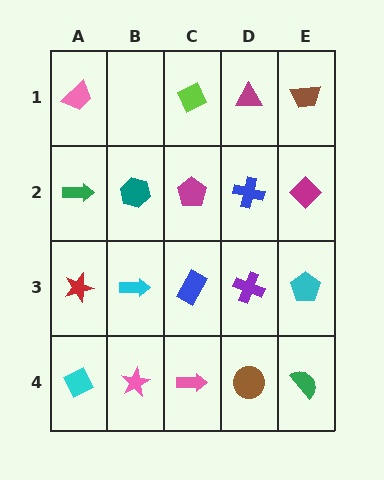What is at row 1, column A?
A pink trapezoid.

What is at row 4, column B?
A pink star.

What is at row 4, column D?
A brown circle.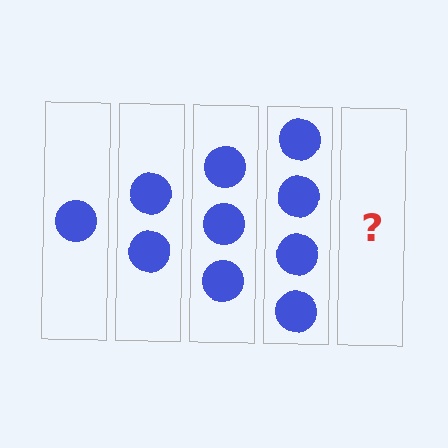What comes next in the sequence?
The next element should be 5 circles.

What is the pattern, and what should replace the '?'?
The pattern is that each step adds one more circle. The '?' should be 5 circles.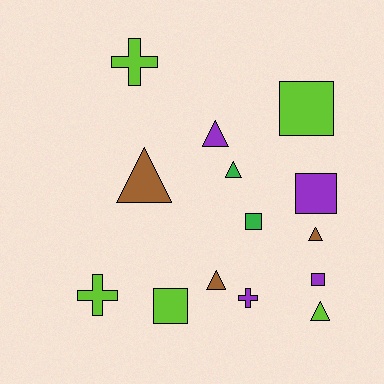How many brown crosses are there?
There are no brown crosses.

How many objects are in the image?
There are 14 objects.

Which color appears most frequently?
Lime, with 5 objects.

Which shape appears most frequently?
Triangle, with 6 objects.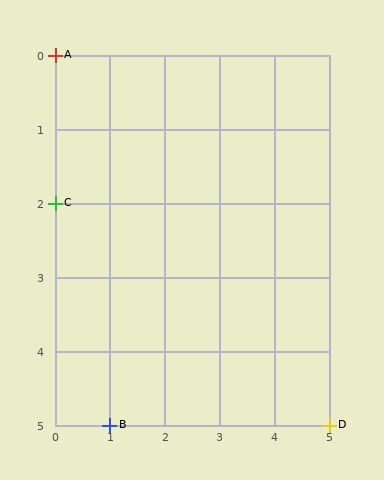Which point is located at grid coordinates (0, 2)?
Point C is at (0, 2).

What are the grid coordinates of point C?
Point C is at grid coordinates (0, 2).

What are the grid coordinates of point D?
Point D is at grid coordinates (5, 5).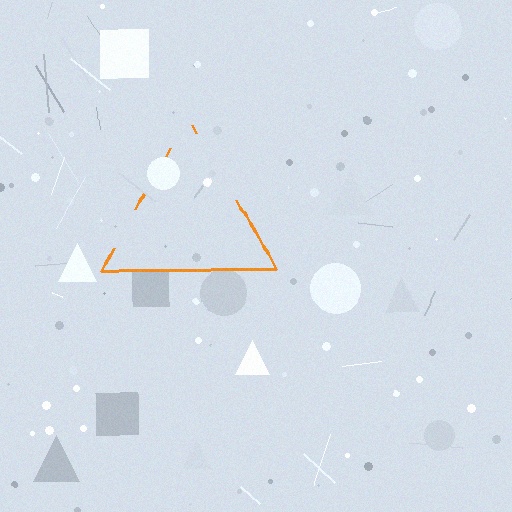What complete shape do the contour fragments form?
The contour fragments form a triangle.